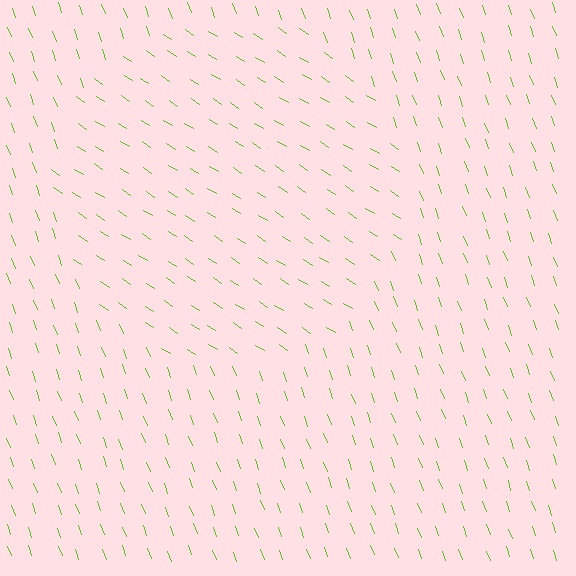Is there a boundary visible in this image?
Yes, there is a texture boundary formed by a change in line orientation.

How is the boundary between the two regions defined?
The boundary is defined purely by a change in line orientation (approximately 37 degrees difference). All lines are the same color and thickness.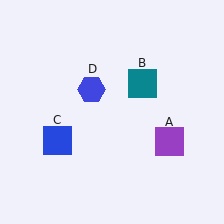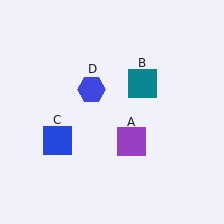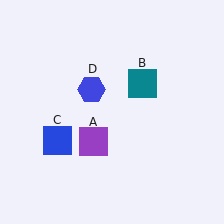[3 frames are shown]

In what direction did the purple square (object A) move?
The purple square (object A) moved left.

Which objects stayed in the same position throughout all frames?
Teal square (object B) and blue square (object C) and blue hexagon (object D) remained stationary.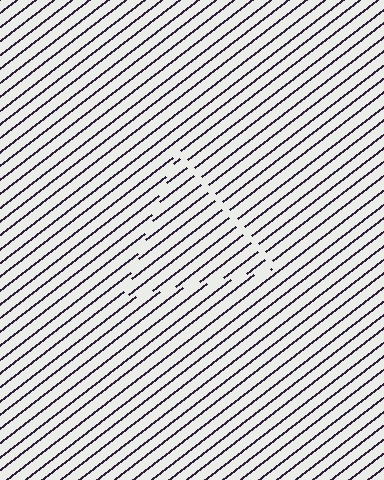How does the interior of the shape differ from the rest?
The interior of the shape contains the same grating, shifted by half a period — the contour is defined by the phase discontinuity where line-ends from the inner and outer gratings abut.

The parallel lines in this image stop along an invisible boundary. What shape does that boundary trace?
An illusory triangle. The interior of the shape contains the same grating, shifted by half a period — the contour is defined by the phase discontinuity where line-ends from the inner and outer gratings abut.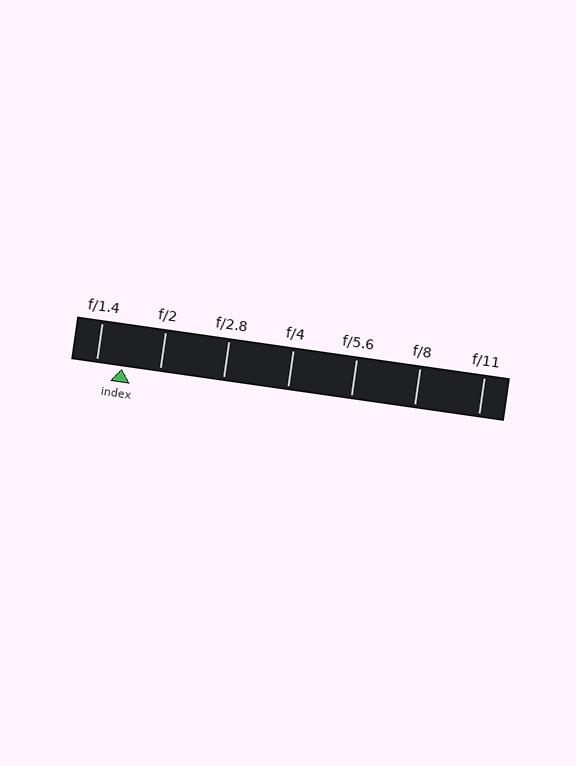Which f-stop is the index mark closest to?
The index mark is closest to f/1.4.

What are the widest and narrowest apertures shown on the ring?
The widest aperture shown is f/1.4 and the narrowest is f/11.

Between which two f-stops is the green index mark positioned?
The index mark is between f/1.4 and f/2.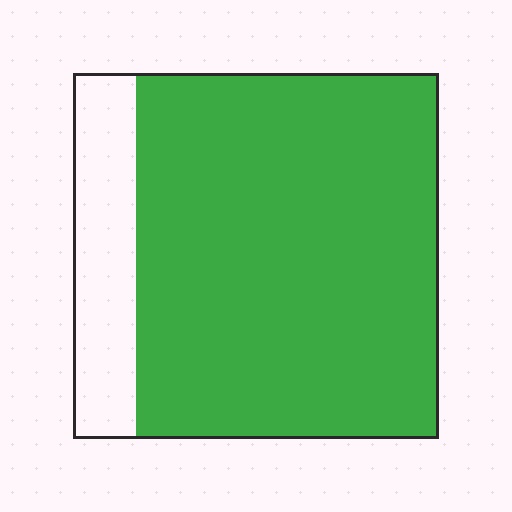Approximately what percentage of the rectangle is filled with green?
Approximately 85%.